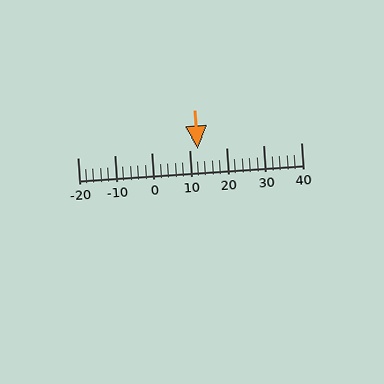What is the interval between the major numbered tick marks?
The major tick marks are spaced 10 units apart.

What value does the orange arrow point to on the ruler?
The orange arrow points to approximately 12.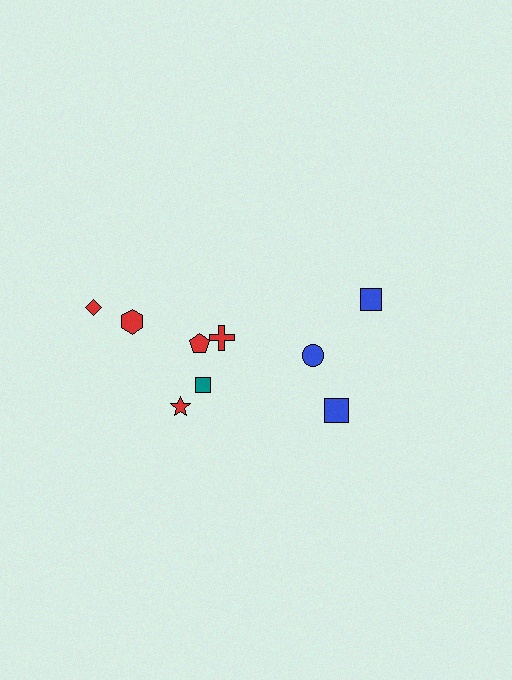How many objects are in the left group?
There are 6 objects.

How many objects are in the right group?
There are 3 objects.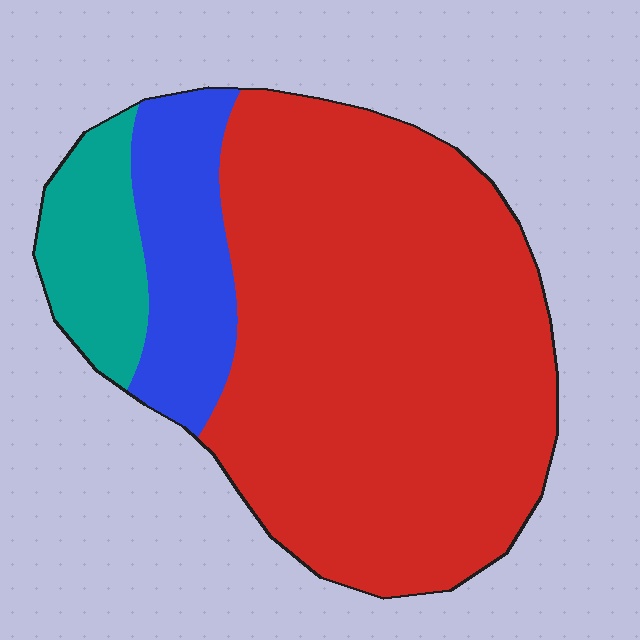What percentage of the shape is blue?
Blue covers about 15% of the shape.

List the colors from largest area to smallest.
From largest to smallest: red, blue, teal.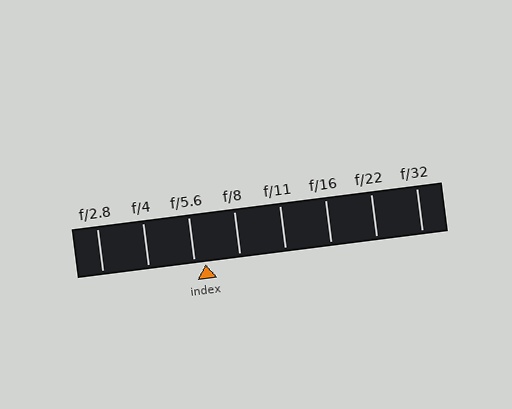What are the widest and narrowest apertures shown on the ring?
The widest aperture shown is f/2.8 and the narrowest is f/32.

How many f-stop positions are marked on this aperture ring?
There are 8 f-stop positions marked.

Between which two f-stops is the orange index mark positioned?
The index mark is between f/5.6 and f/8.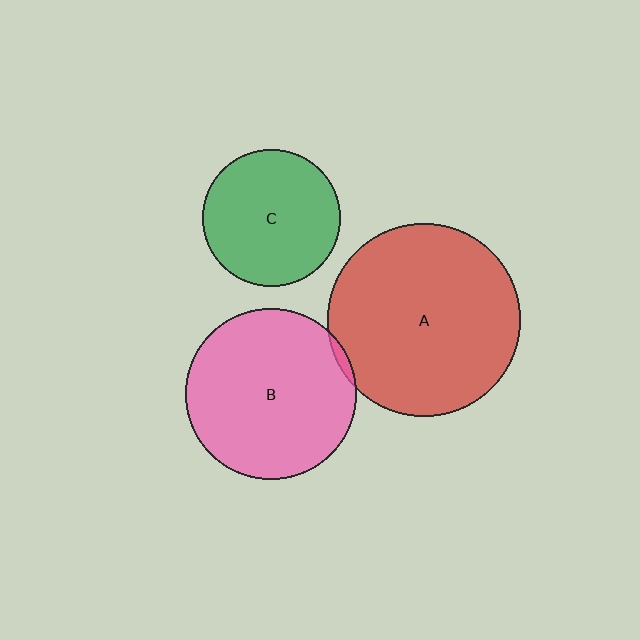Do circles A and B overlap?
Yes.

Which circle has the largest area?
Circle A (red).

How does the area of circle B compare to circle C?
Approximately 1.5 times.